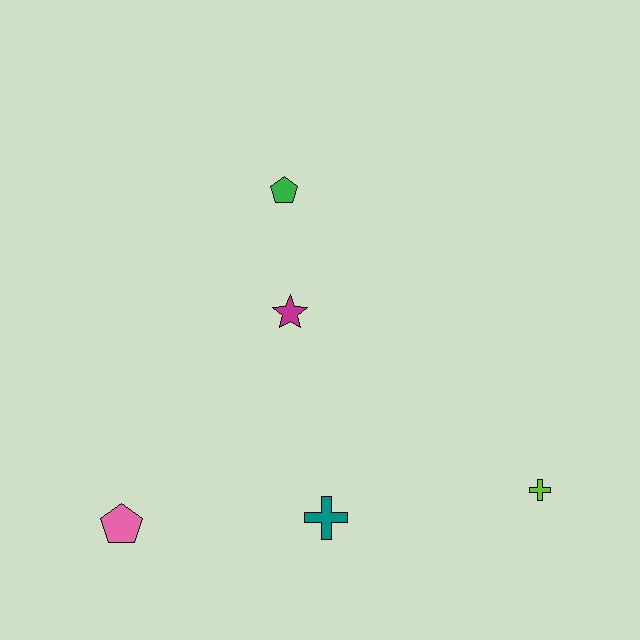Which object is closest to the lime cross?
The teal cross is closest to the lime cross.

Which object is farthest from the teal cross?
The green pentagon is farthest from the teal cross.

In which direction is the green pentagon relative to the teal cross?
The green pentagon is above the teal cross.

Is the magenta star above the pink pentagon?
Yes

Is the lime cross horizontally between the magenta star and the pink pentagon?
No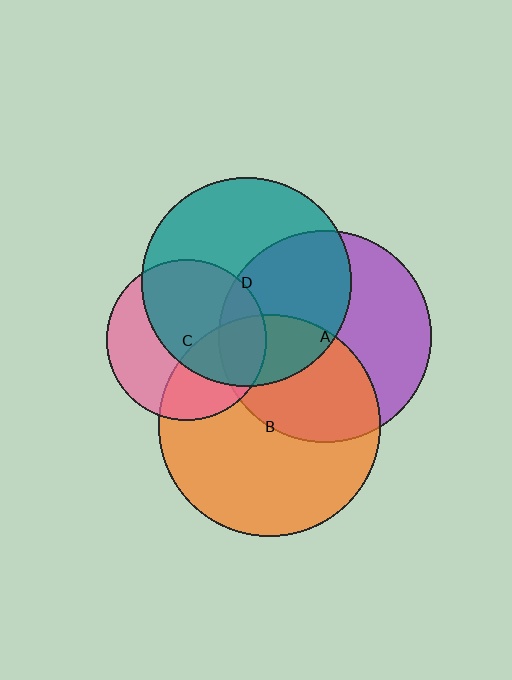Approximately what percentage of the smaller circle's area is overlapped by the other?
Approximately 35%.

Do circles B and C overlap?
Yes.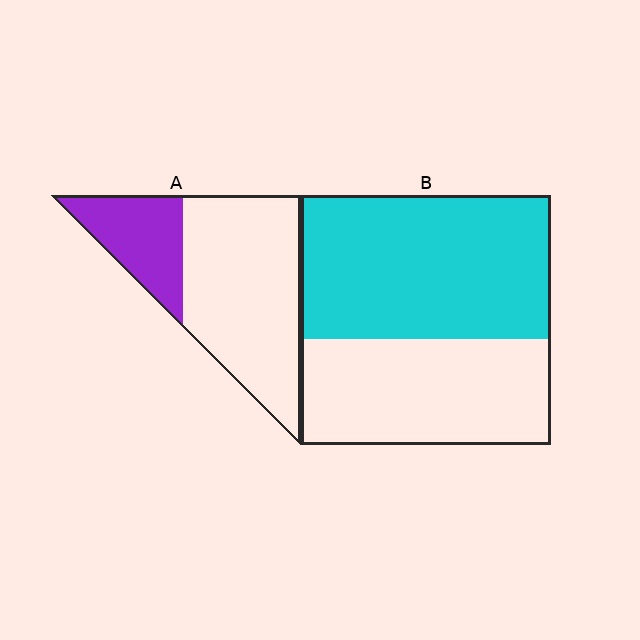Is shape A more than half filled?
No.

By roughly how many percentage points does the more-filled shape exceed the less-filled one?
By roughly 30 percentage points (B over A).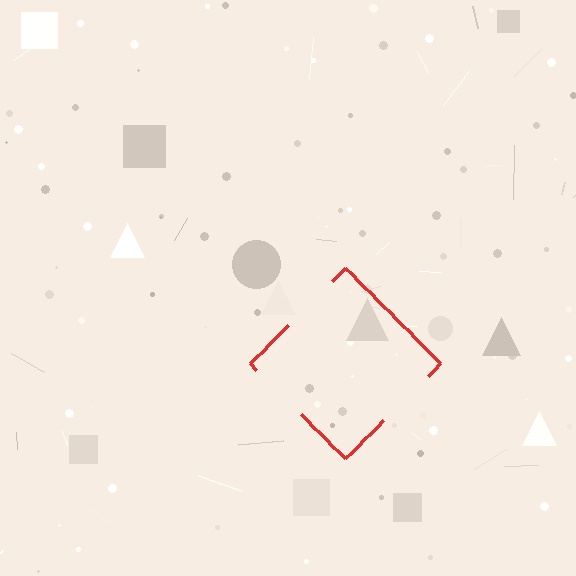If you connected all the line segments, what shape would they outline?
They would outline a diamond.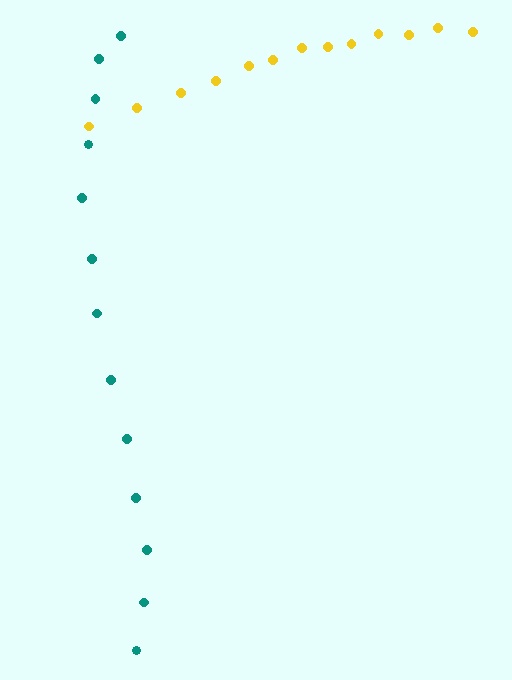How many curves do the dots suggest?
There are 2 distinct paths.